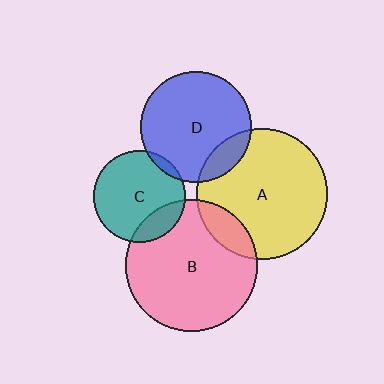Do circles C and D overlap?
Yes.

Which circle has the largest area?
Circle B (pink).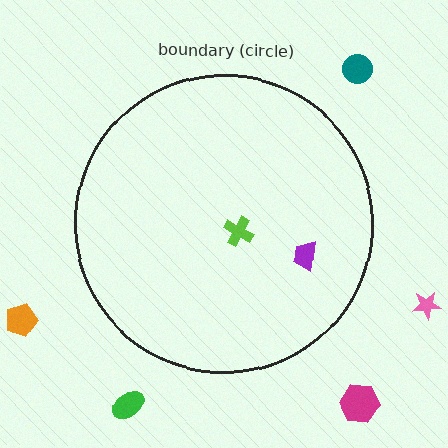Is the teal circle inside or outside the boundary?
Outside.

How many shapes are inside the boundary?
2 inside, 5 outside.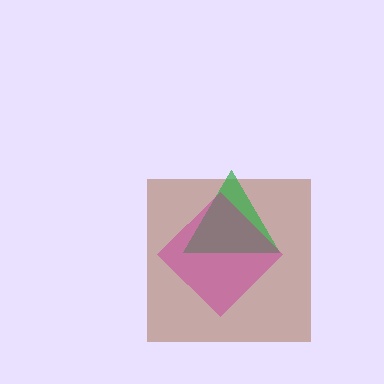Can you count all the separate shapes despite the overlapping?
Yes, there are 3 separate shapes.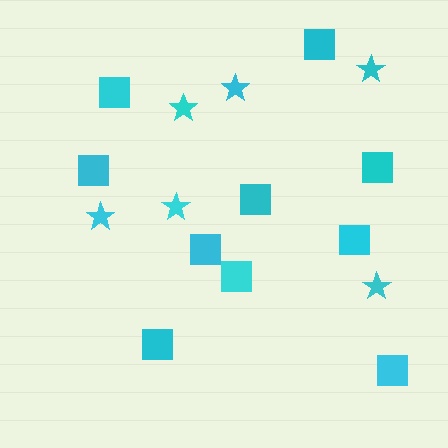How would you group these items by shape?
There are 2 groups: one group of squares (10) and one group of stars (6).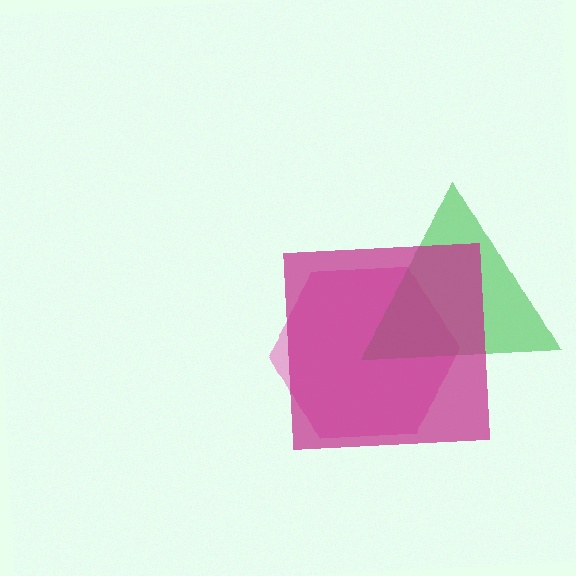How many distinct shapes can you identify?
There are 3 distinct shapes: a pink hexagon, a green triangle, a magenta square.